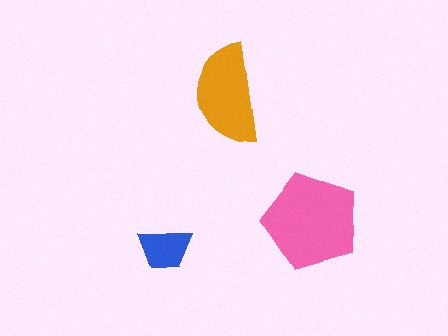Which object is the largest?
The pink pentagon.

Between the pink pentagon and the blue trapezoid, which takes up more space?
The pink pentagon.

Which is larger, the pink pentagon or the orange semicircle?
The pink pentagon.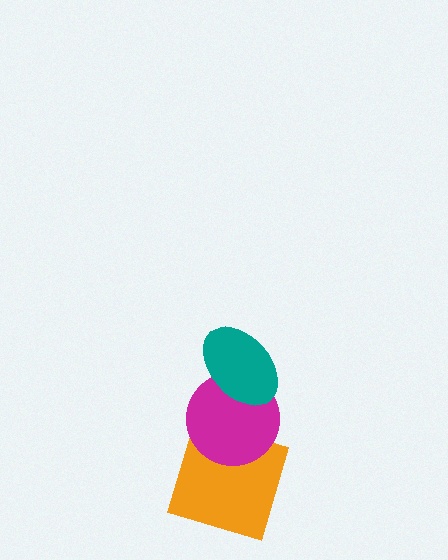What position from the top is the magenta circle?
The magenta circle is 2nd from the top.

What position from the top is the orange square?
The orange square is 3rd from the top.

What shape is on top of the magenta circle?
The teal ellipse is on top of the magenta circle.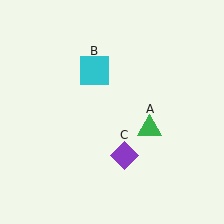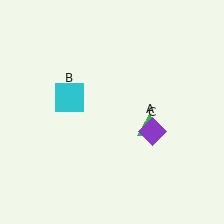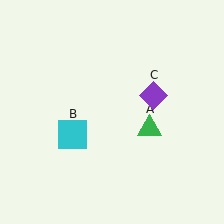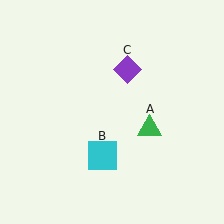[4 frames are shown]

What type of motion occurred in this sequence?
The cyan square (object B), purple diamond (object C) rotated counterclockwise around the center of the scene.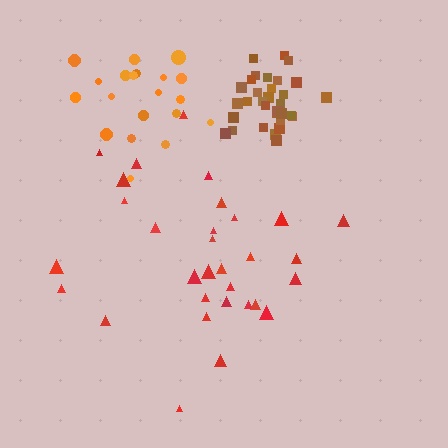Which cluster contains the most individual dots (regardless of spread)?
Brown (32).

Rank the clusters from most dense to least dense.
brown, orange, red.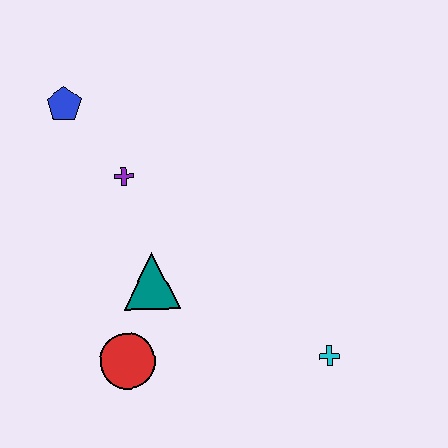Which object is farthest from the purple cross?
The cyan cross is farthest from the purple cross.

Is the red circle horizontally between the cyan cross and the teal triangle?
No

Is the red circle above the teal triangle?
No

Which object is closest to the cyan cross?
The teal triangle is closest to the cyan cross.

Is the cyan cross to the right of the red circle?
Yes